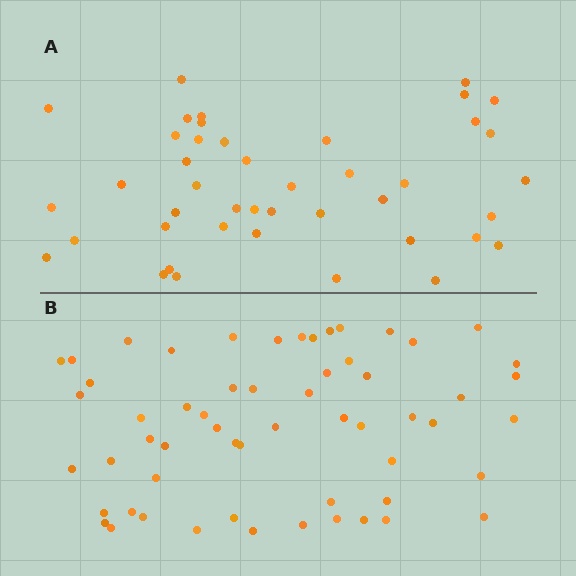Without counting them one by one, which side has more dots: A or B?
Region B (the bottom region) has more dots.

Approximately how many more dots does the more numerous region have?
Region B has approximately 15 more dots than region A.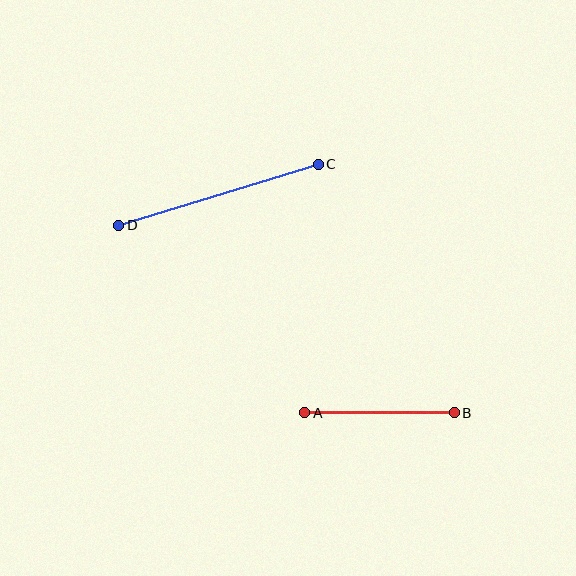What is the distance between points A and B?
The distance is approximately 149 pixels.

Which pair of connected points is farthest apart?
Points C and D are farthest apart.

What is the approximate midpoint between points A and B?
The midpoint is at approximately (380, 413) pixels.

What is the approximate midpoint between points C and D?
The midpoint is at approximately (218, 195) pixels.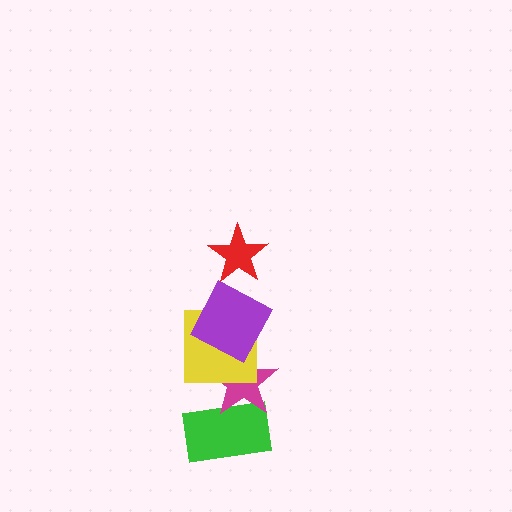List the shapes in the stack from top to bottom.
From top to bottom: the red star, the purple square, the yellow square, the magenta star, the green rectangle.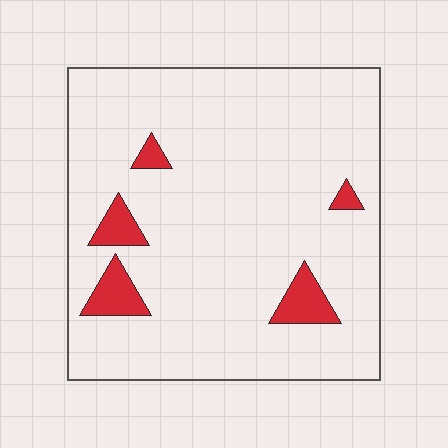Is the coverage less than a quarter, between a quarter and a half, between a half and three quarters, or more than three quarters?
Less than a quarter.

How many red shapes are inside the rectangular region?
5.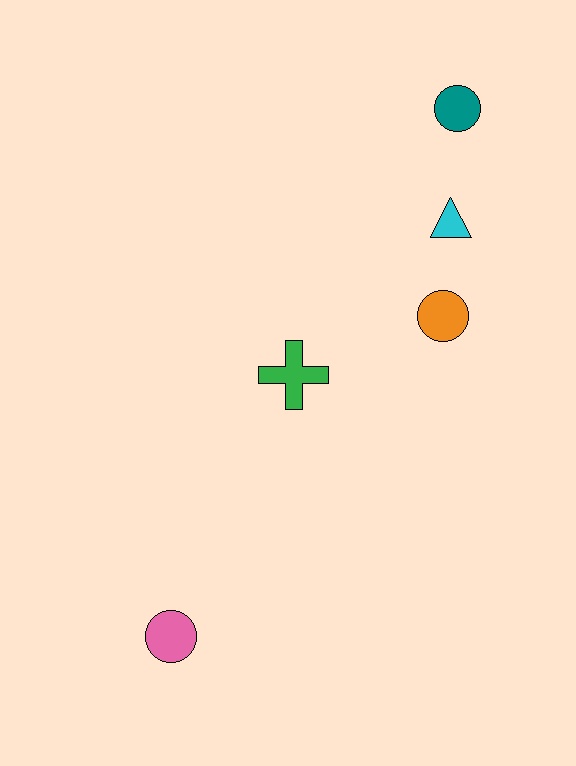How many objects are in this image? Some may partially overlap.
There are 5 objects.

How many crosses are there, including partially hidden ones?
There is 1 cross.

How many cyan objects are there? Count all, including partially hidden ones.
There is 1 cyan object.